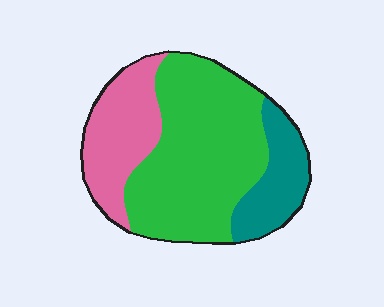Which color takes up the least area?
Teal, at roughly 20%.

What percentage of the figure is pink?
Pink takes up between a sixth and a third of the figure.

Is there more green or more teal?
Green.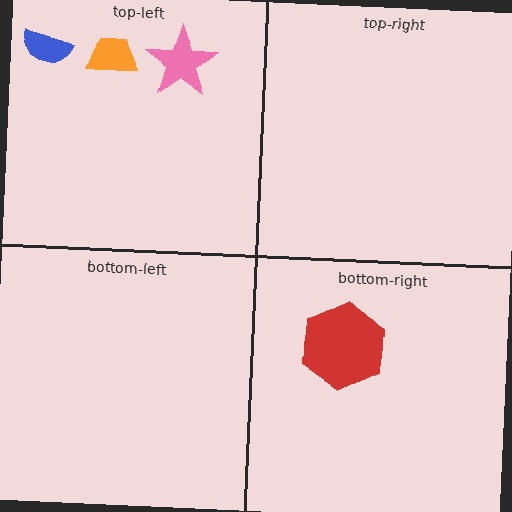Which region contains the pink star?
The top-left region.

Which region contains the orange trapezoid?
The top-left region.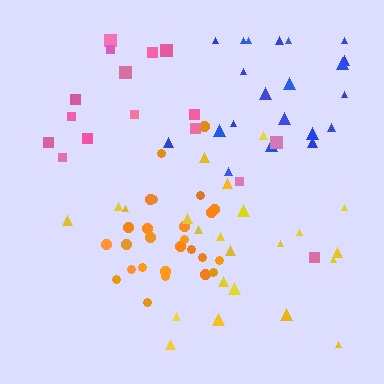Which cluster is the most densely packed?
Orange.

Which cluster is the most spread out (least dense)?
Pink.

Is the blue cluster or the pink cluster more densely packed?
Blue.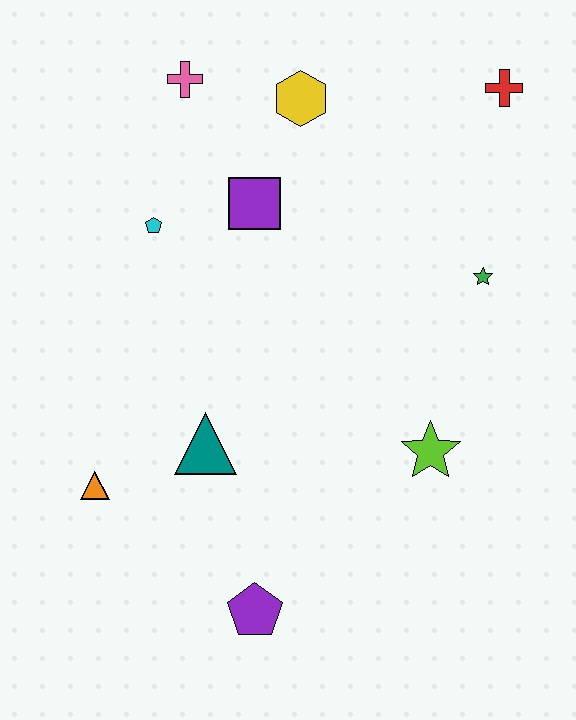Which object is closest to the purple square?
The cyan pentagon is closest to the purple square.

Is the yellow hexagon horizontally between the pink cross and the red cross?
Yes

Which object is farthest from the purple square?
The purple pentagon is farthest from the purple square.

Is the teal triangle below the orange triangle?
No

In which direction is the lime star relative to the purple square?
The lime star is below the purple square.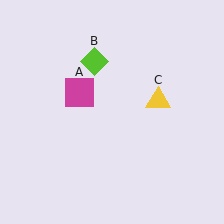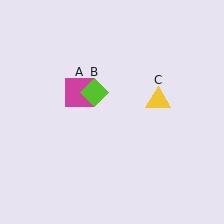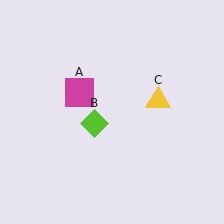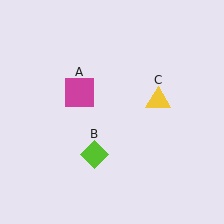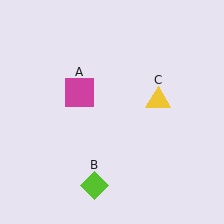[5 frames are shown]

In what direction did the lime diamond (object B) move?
The lime diamond (object B) moved down.